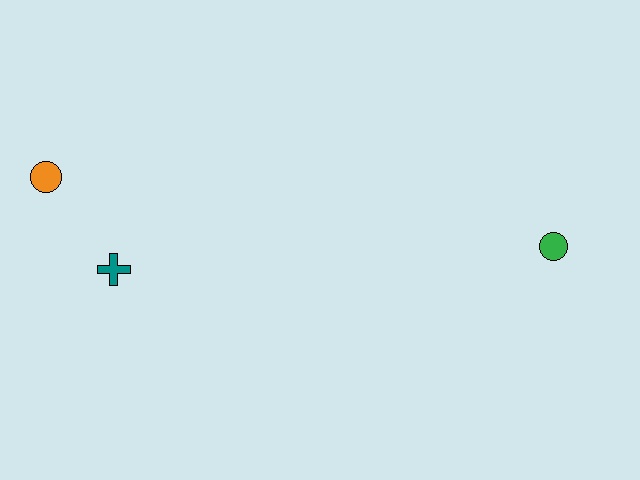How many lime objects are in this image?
There are no lime objects.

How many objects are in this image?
There are 3 objects.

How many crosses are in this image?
There is 1 cross.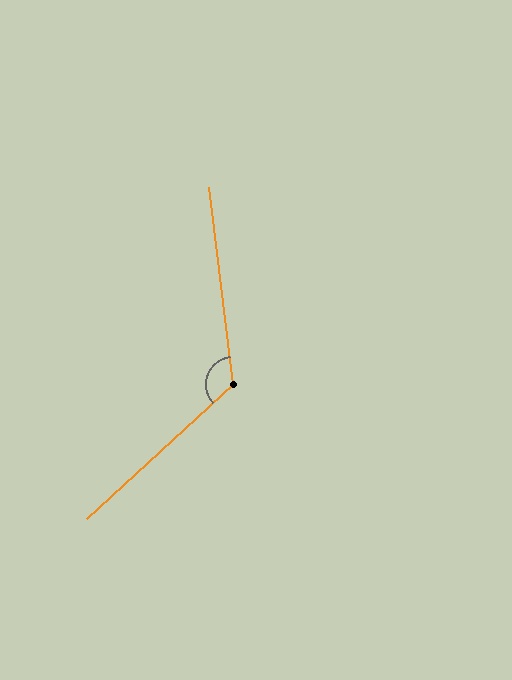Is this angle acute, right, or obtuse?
It is obtuse.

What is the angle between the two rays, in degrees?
Approximately 126 degrees.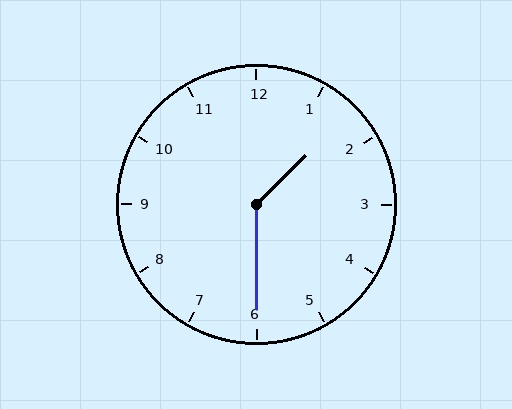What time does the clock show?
1:30.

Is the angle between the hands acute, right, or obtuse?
It is obtuse.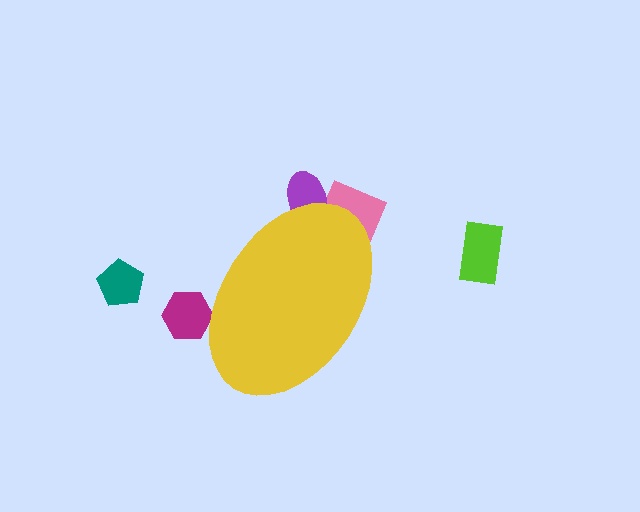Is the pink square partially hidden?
Yes, the pink square is partially hidden behind the yellow ellipse.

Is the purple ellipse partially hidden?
Yes, the purple ellipse is partially hidden behind the yellow ellipse.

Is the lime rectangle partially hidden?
No, the lime rectangle is fully visible.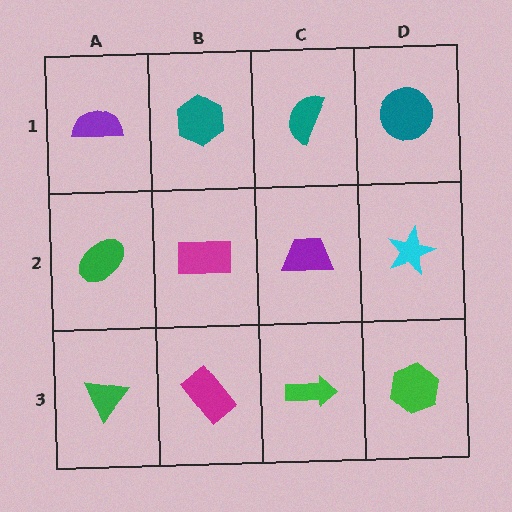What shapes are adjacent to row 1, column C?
A purple trapezoid (row 2, column C), a teal hexagon (row 1, column B), a teal circle (row 1, column D).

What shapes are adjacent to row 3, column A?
A green ellipse (row 2, column A), a magenta rectangle (row 3, column B).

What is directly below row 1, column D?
A cyan star.